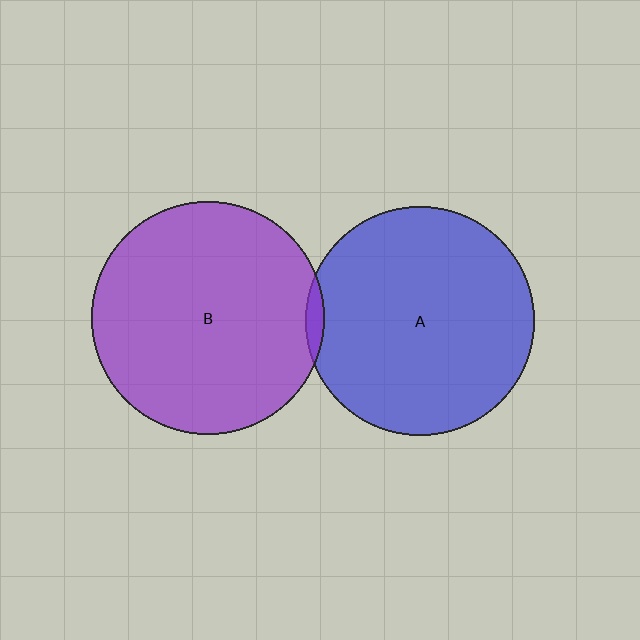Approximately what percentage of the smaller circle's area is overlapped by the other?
Approximately 5%.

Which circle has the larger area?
Circle B (purple).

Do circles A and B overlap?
Yes.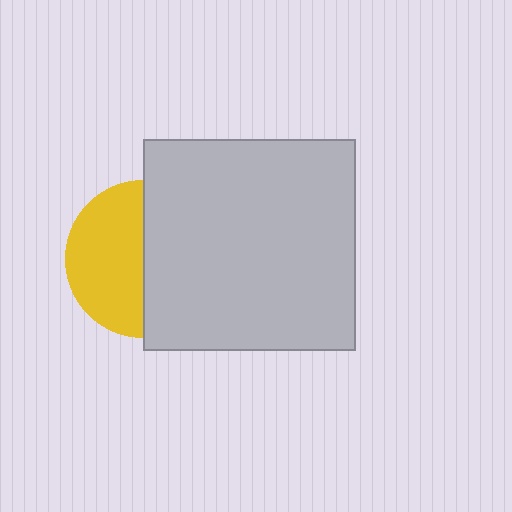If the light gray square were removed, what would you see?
You would see the complete yellow circle.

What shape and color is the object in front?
The object in front is a light gray square.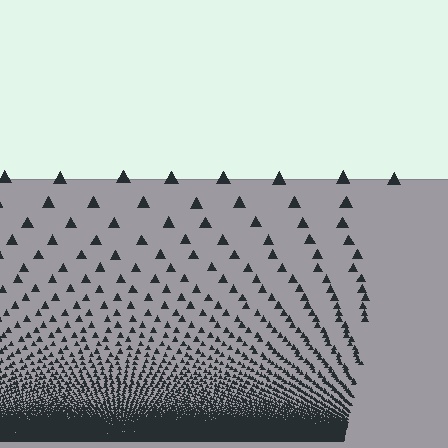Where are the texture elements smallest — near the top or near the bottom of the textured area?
Near the bottom.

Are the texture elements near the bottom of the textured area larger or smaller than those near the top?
Smaller. The gradient is inverted — elements near the bottom are smaller and denser.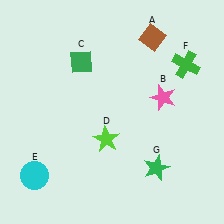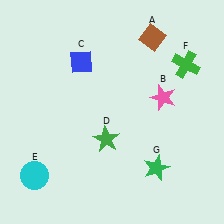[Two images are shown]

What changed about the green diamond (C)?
In Image 1, C is green. In Image 2, it changed to blue.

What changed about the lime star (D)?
In Image 1, D is lime. In Image 2, it changed to green.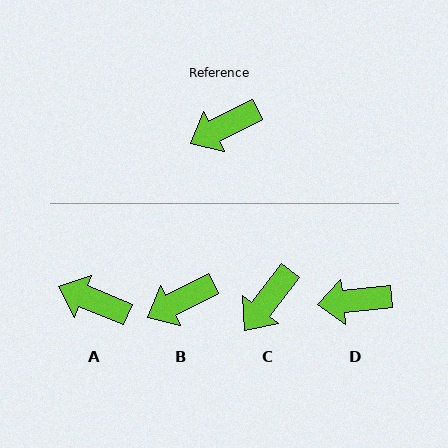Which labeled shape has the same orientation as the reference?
B.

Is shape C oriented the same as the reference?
No, it is off by about 26 degrees.